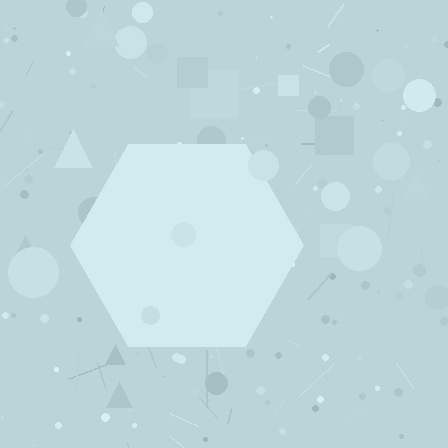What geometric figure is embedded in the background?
A hexagon is embedded in the background.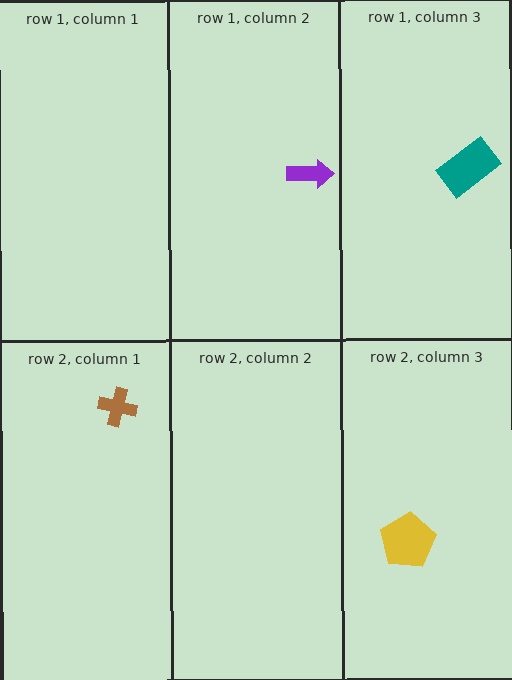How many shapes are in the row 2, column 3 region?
1.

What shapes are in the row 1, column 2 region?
The purple arrow.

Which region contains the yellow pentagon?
The row 2, column 3 region.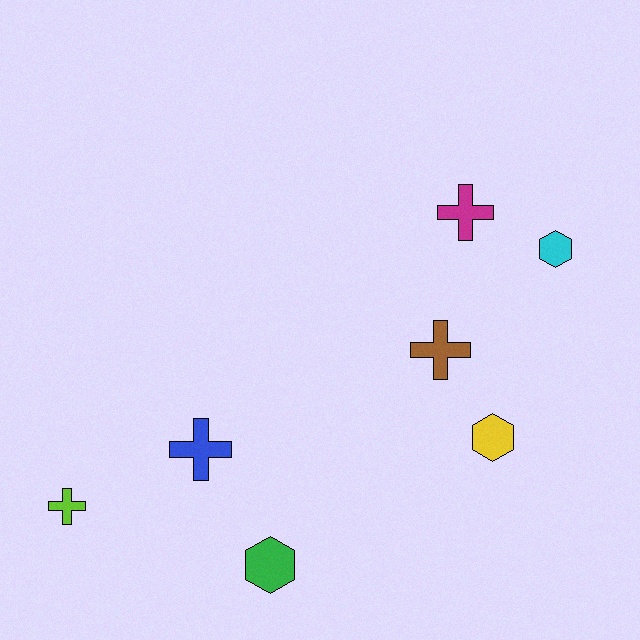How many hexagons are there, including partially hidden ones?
There are 3 hexagons.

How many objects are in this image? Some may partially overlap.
There are 7 objects.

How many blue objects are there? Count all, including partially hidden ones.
There is 1 blue object.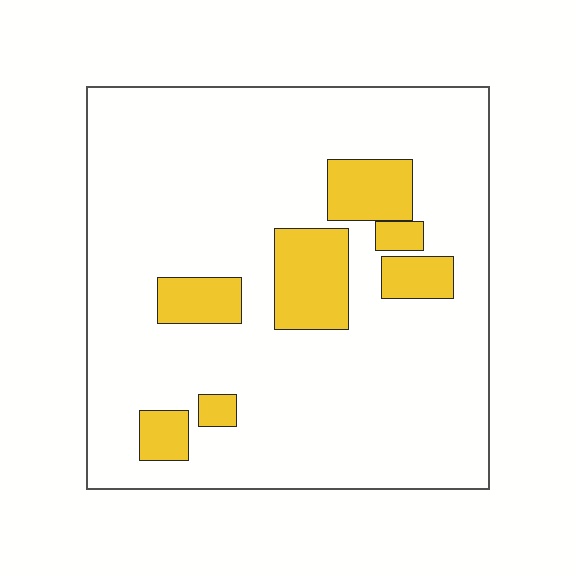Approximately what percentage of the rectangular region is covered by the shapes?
Approximately 15%.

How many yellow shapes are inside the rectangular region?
7.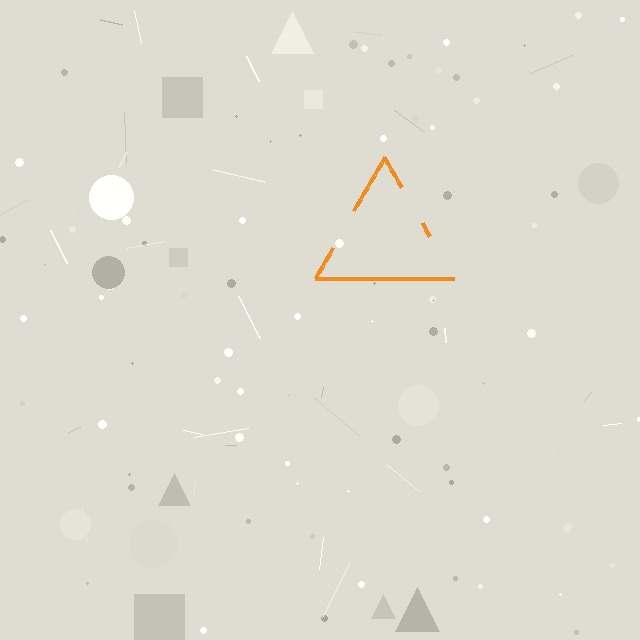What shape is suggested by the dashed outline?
The dashed outline suggests a triangle.